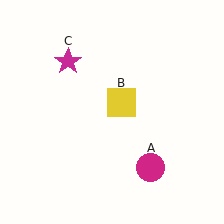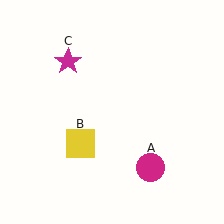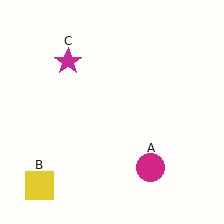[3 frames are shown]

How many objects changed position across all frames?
1 object changed position: yellow square (object B).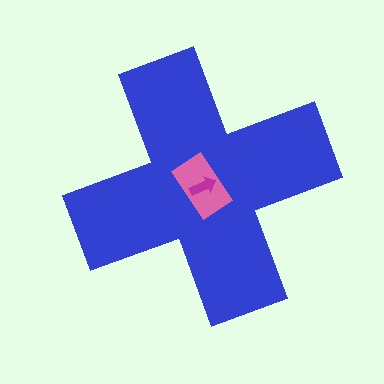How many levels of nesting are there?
3.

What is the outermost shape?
The blue cross.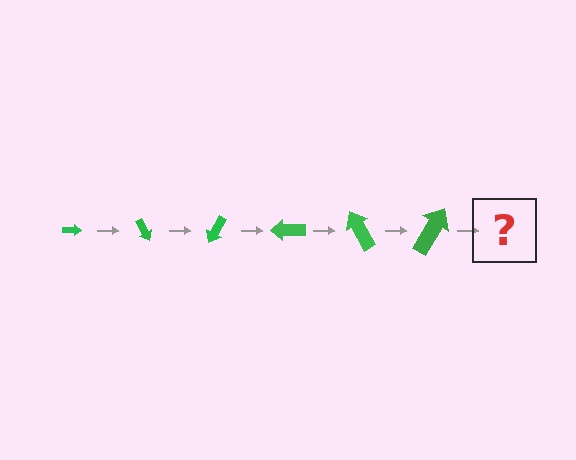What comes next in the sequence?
The next element should be an arrow, larger than the previous one and rotated 360 degrees from the start.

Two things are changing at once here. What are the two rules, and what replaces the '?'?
The two rules are that the arrow grows larger each step and it rotates 60 degrees each step. The '?' should be an arrow, larger than the previous one and rotated 360 degrees from the start.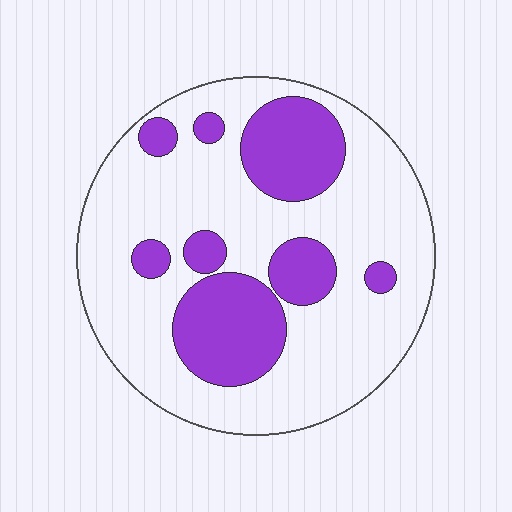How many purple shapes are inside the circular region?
8.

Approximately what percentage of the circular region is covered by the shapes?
Approximately 30%.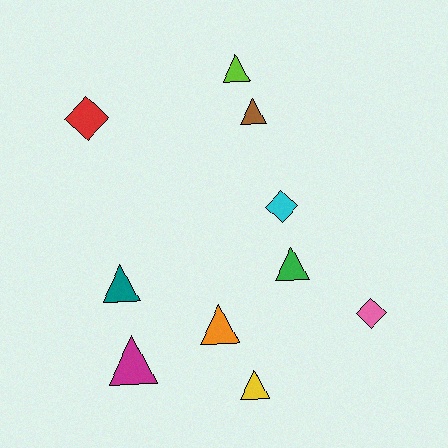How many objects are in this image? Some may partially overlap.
There are 10 objects.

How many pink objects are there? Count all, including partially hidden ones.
There is 1 pink object.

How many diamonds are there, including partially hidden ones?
There are 3 diamonds.